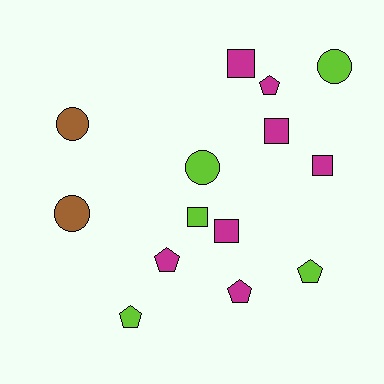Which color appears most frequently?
Magenta, with 7 objects.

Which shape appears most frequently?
Pentagon, with 5 objects.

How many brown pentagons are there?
There are no brown pentagons.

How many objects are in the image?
There are 14 objects.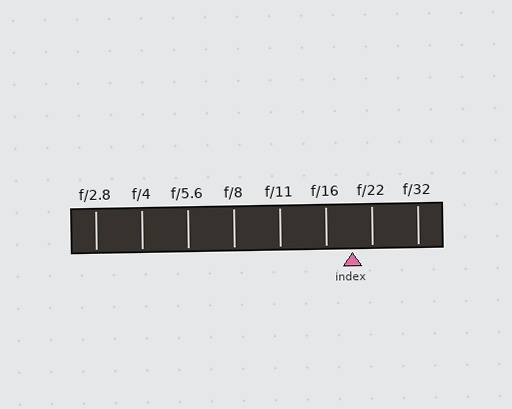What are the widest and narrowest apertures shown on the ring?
The widest aperture shown is f/2.8 and the narrowest is f/32.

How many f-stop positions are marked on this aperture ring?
There are 8 f-stop positions marked.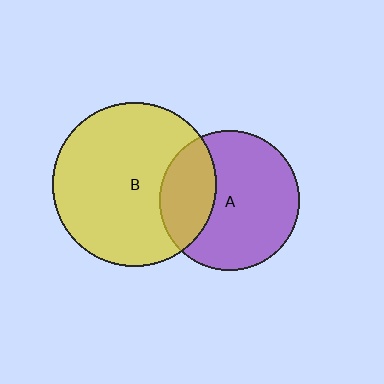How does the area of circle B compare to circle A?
Approximately 1.4 times.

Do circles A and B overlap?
Yes.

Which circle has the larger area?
Circle B (yellow).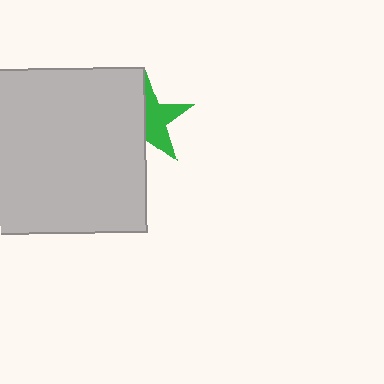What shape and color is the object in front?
The object in front is a light gray square.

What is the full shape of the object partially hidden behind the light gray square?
The partially hidden object is a green star.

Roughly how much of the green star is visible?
About half of it is visible (roughly 51%).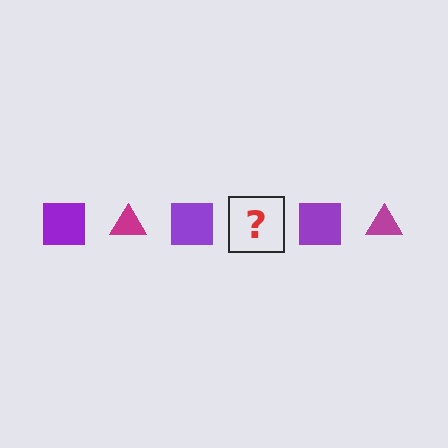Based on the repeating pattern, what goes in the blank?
The blank should be a magenta triangle.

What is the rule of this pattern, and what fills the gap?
The rule is that the pattern alternates between purple square and magenta triangle. The gap should be filled with a magenta triangle.